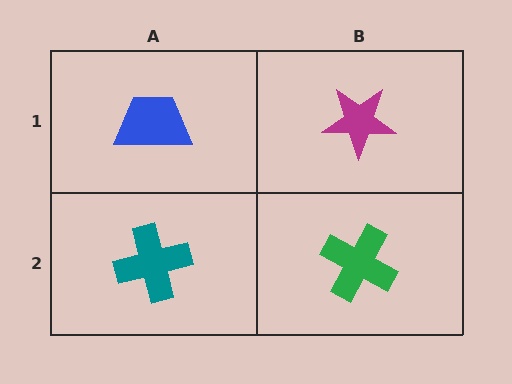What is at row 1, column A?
A blue trapezoid.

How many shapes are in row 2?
2 shapes.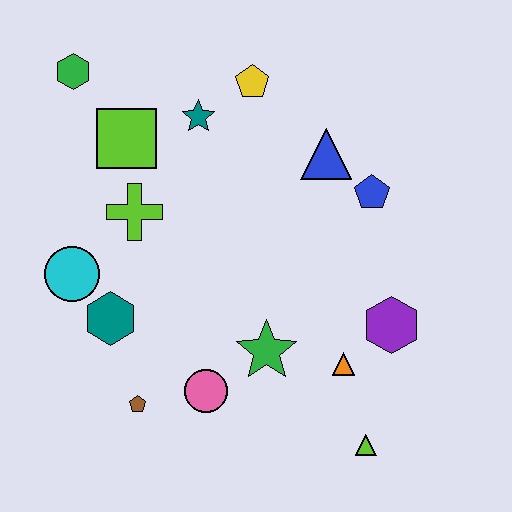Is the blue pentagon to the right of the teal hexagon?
Yes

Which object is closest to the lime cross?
The lime square is closest to the lime cross.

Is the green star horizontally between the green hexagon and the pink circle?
No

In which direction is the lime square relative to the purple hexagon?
The lime square is to the left of the purple hexagon.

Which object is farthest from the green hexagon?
The lime triangle is farthest from the green hexagon.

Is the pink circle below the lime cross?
Yes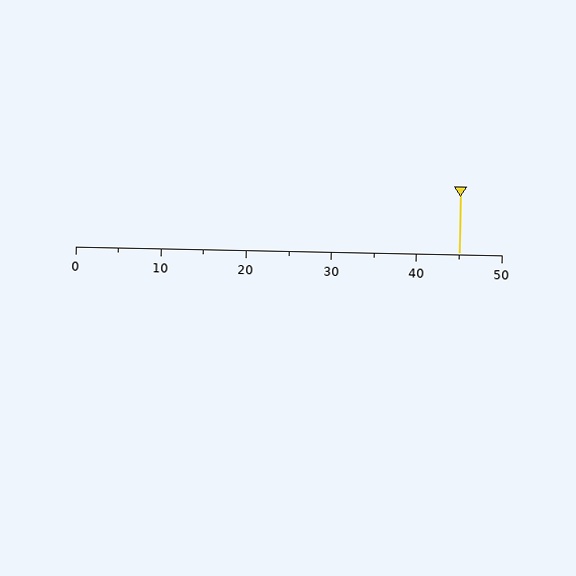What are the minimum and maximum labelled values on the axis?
The axis runs from 0 to 50.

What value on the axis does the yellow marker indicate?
The marker indicates approximately 45.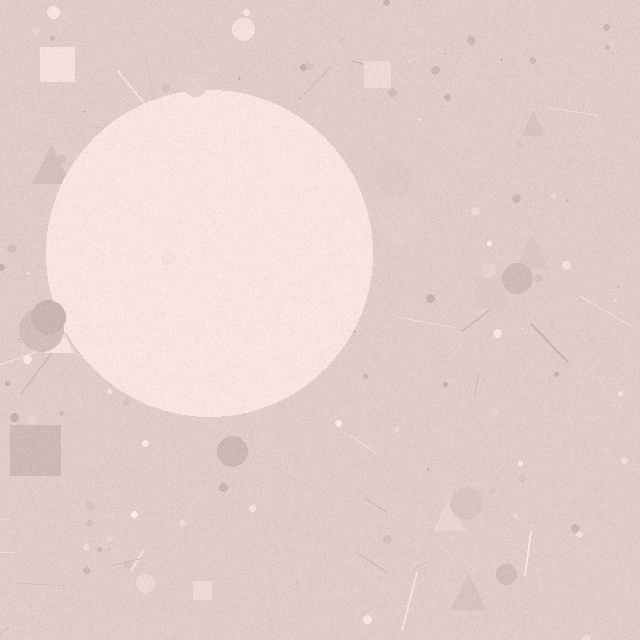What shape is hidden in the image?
A circle is hidden in the image.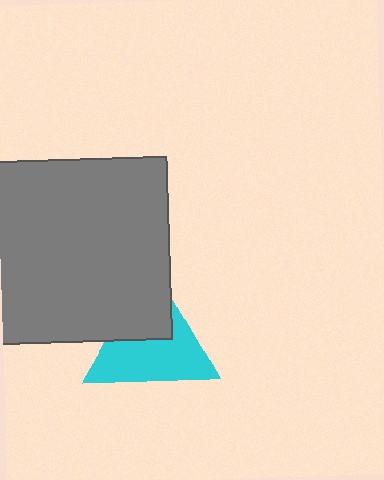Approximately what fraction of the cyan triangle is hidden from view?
Roughly 39% of the cyan triangle is hidden behind the gray square.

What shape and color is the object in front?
The object in front is a gray square.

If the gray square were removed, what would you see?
You would see the complete cyan triangle.